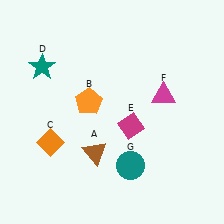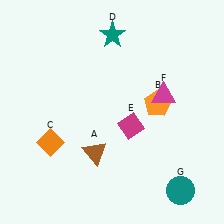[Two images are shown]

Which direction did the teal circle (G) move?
The teal circle (G) moved right.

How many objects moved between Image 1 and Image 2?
3 objects moved between the two images.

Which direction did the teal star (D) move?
The teal star (D) moved right.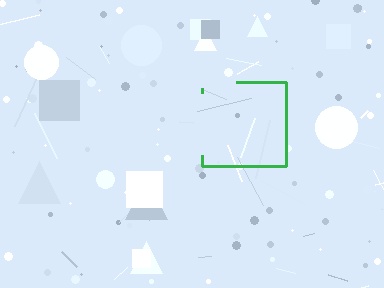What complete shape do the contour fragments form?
The contour fragments form a square.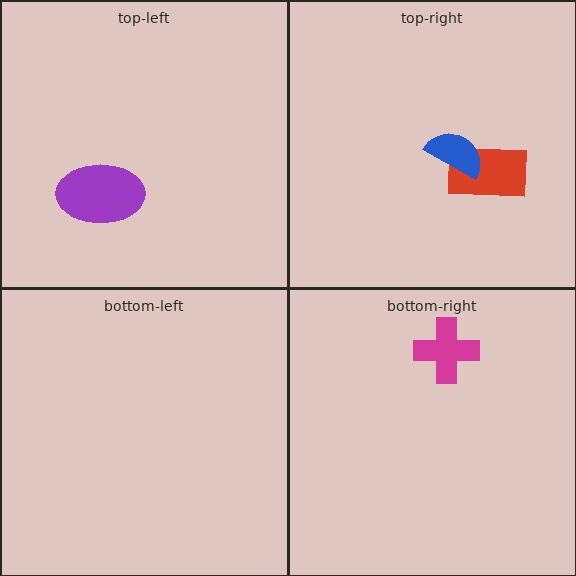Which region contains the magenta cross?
The bottom-right region.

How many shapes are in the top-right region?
2.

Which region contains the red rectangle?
The top-right region.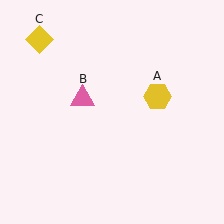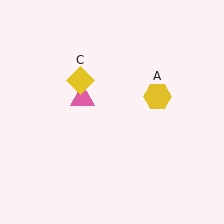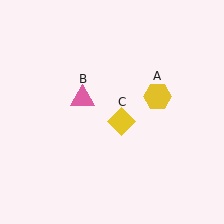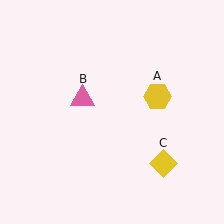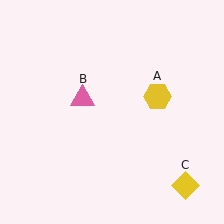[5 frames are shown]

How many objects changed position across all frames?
1 object changed position: yellow diamond (object C).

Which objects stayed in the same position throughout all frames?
Yellow hexagon (object A) and pink triangle (object B) remained stationary.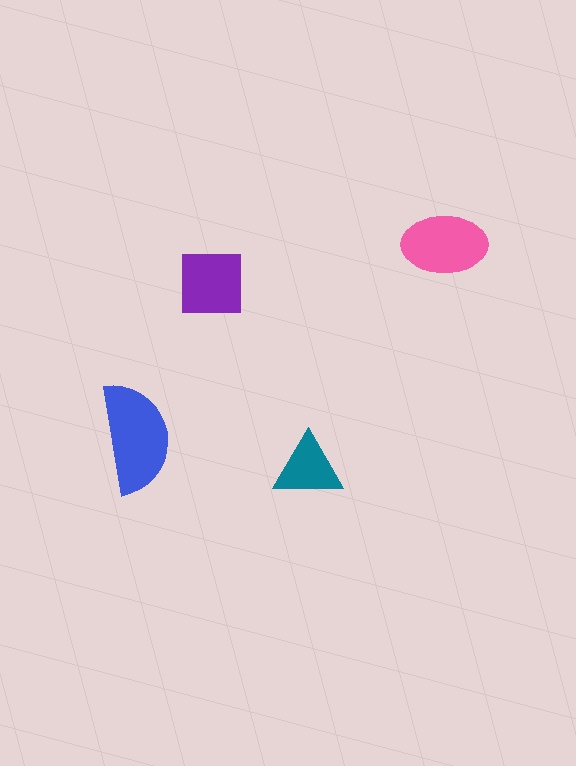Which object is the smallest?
The teal triangle.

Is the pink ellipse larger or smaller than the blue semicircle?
Smaller.